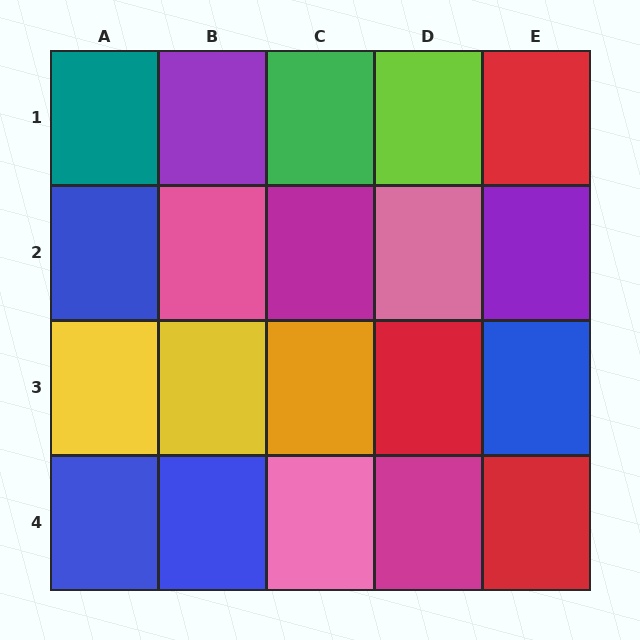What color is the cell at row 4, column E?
Red.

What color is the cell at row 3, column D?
Red.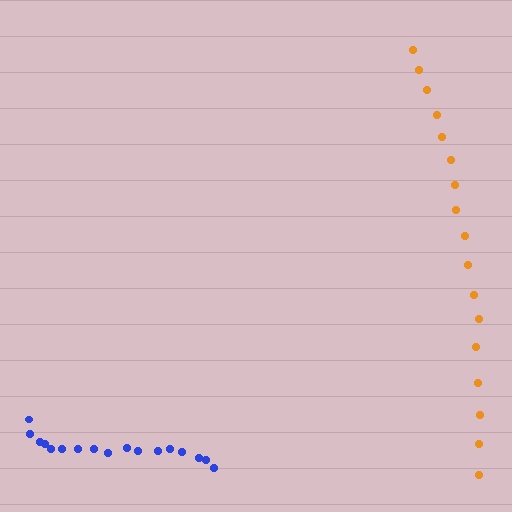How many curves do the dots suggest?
There are 2 distinct paths.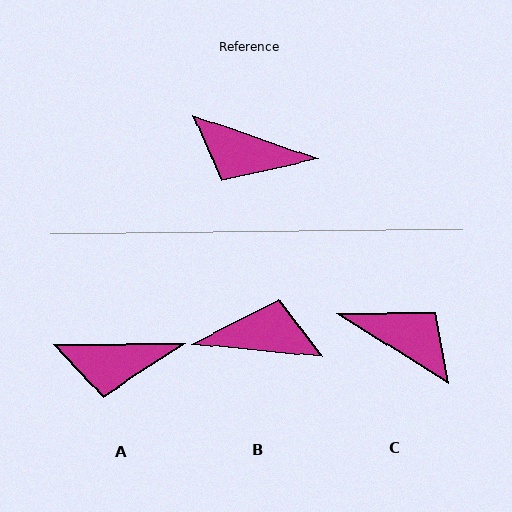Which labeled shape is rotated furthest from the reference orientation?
C, about 168 degrees away.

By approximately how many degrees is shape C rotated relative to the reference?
Approximately 168 degrees counter-clockwise.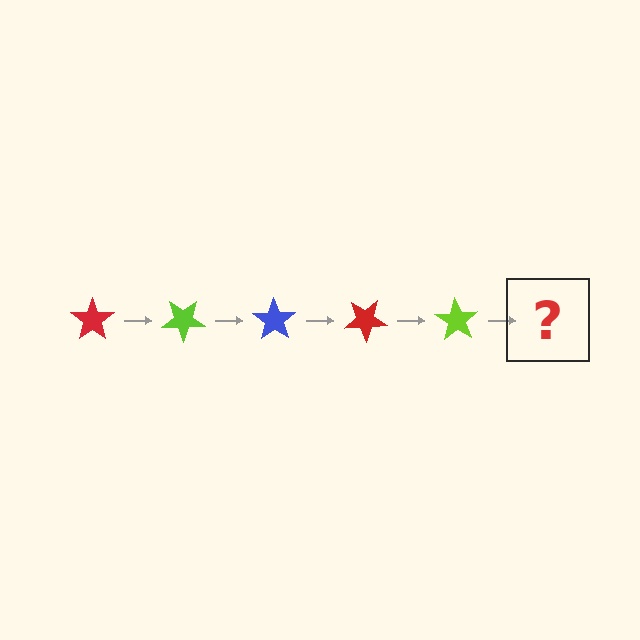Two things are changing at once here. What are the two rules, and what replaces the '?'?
The two rules are that it rotates 35 degrees each step and the color cycles through red, lime, and blue. The '?' should be a blue star, rotated 175 degrees from the start.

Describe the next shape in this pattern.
It should be a blue star, rotated 175 degrees from the start.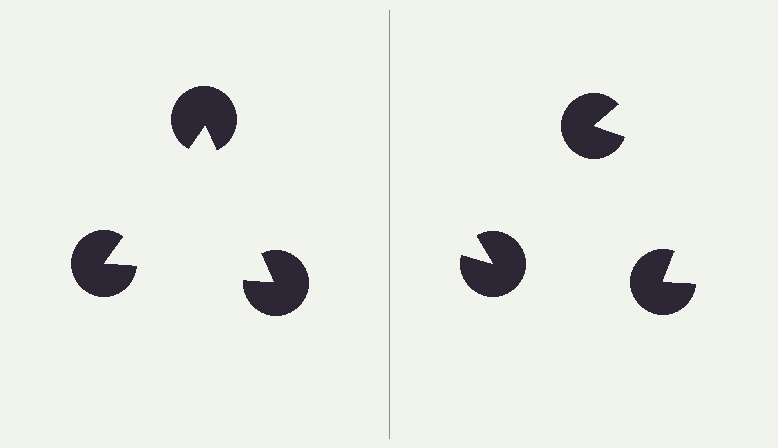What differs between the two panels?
The pac-man discs are positioned identically on both sides; only the wedge orientations differ. On the left they align to a triangle; on the right they are misaligned.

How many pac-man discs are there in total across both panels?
6 — 3 on each side.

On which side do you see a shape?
An illusory triangle appears on the left side. On the right side the wedge cuts are rotated, so no coherent shape forms.